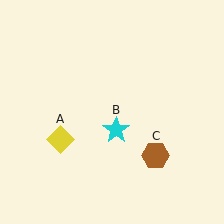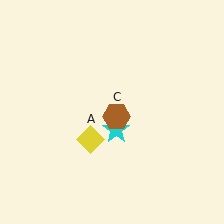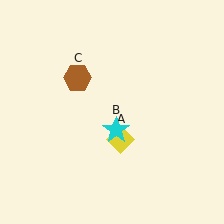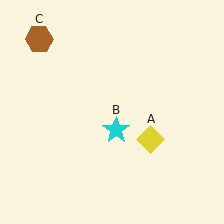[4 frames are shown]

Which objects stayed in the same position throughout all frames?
Cyan star (object B) remained stationary.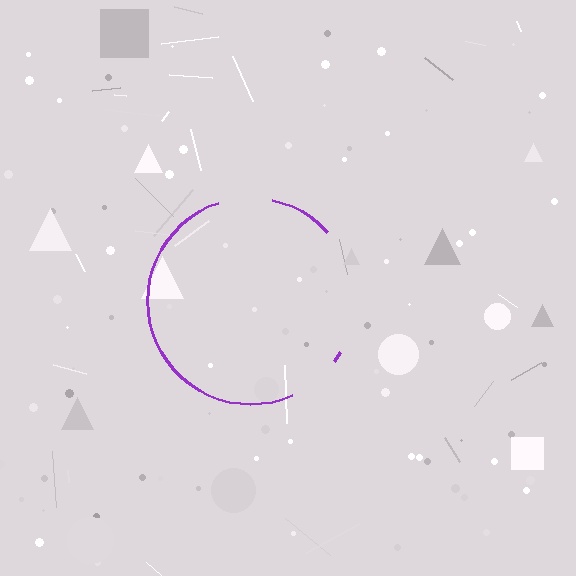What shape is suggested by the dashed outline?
The dashed outline suggests a circle.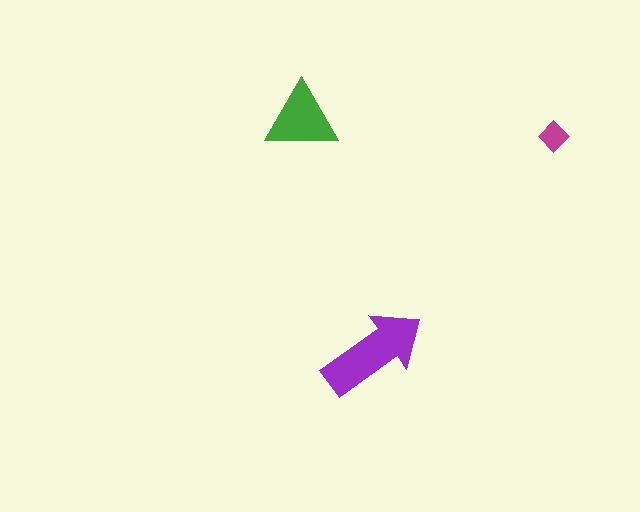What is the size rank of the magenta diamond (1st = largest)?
3rd.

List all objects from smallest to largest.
The magenta diamond, the green triangle, the purple arrow.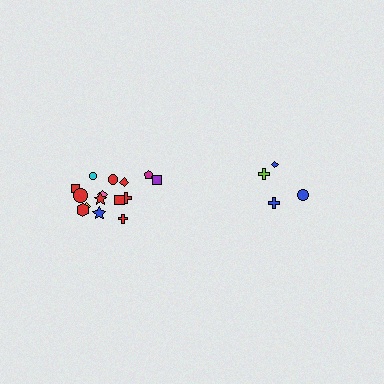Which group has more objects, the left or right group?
The left group.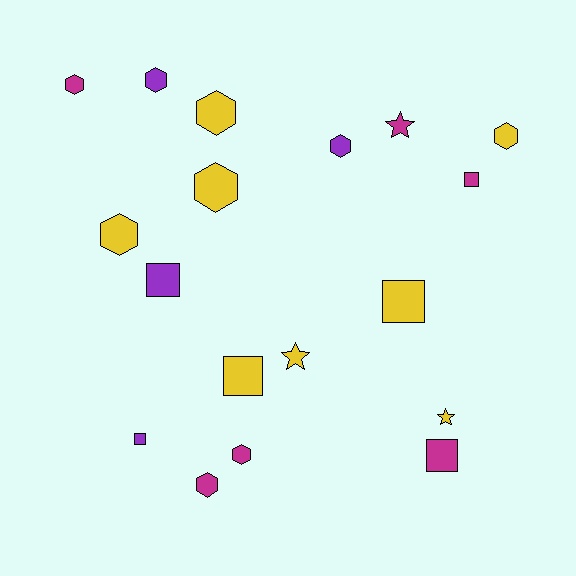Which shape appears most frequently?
Hexagon, with 9 objects.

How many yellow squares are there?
There are 2 yellow squares.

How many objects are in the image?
There are 18 objects.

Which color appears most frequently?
Yellow, with 8 objects.